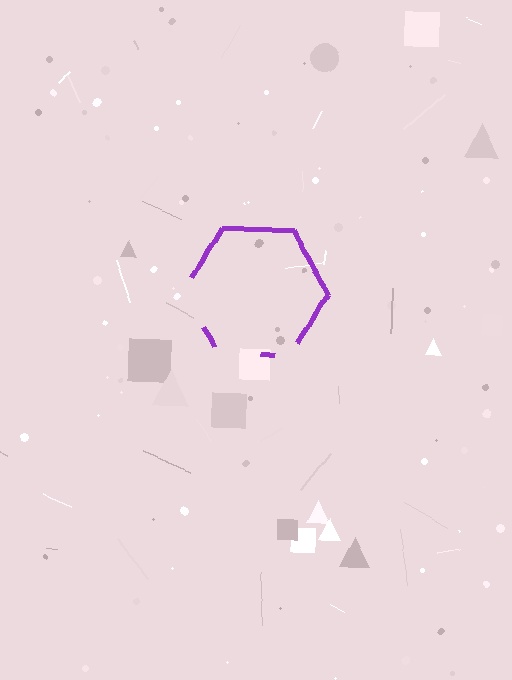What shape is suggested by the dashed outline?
The dashed outline suggests a hexagon.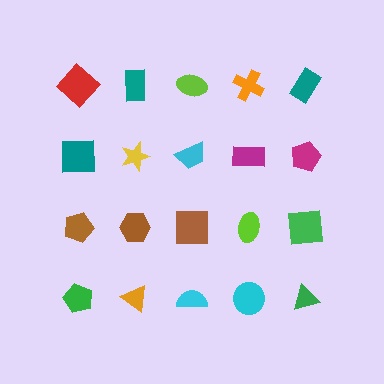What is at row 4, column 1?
A green pentagon.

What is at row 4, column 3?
A cyan semicircle.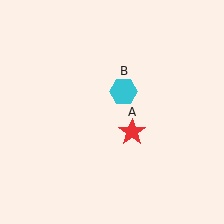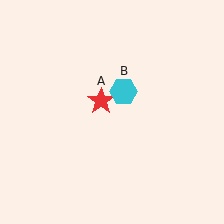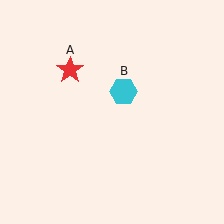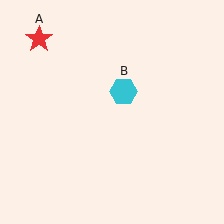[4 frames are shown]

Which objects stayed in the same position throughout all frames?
Cyan hexagon (object B) remained stationary.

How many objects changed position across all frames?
1 object changed position: red star (object A).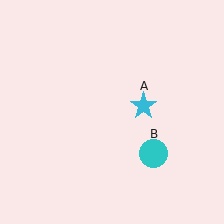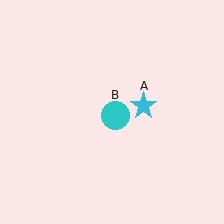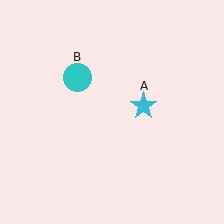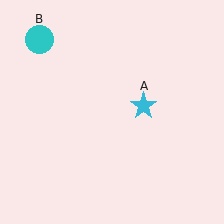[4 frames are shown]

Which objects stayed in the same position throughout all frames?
Cyan star (object A) remained stationary.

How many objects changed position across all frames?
1 object changed position: cyan circle (object B).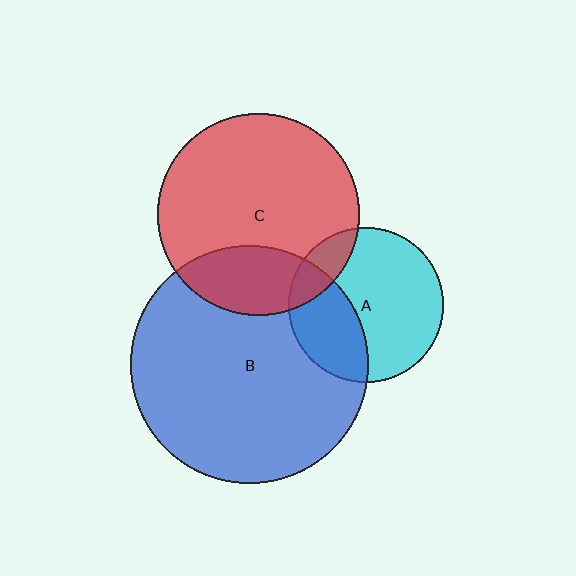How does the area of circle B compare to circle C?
Approximately 1.4 times.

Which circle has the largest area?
Circle B (blue).